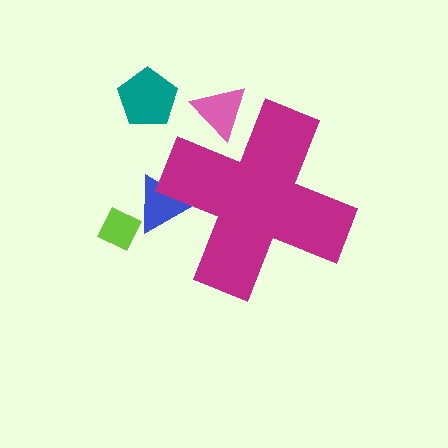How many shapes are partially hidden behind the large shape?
2 shapes are partially hidden.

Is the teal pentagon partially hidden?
No, the teal pentagon is fully visible.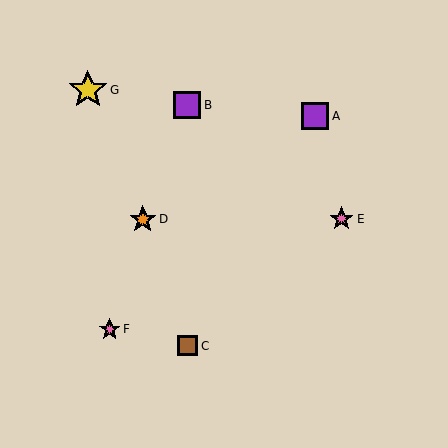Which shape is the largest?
The yellow star (labeled G) is the largest.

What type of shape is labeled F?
Shape F is a pink star.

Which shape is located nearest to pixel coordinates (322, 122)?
The purple square (labeled A) at (315, 116) is nearest to that location.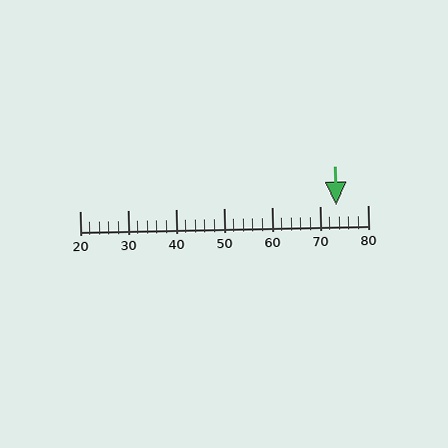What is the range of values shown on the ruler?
The ruler shows values from 20 to 80.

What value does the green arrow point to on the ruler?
The green arrow points to approximately 74.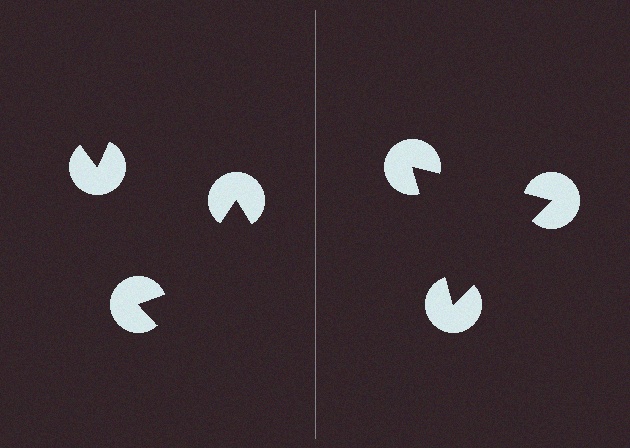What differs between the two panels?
The pac-man discs are positioned identically on both sides; only the wedge orientations differ. On the right they align to a triangle; on the left they are misaligned.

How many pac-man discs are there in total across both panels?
6 — 3 on each side.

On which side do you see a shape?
An illusory triangle appears on the right side. On the left side the wedge cuts are rotated, so no coherent shape forms.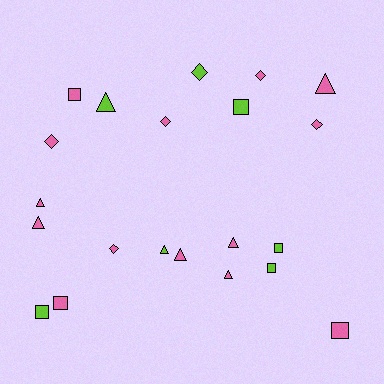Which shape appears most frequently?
Triangle, with 8 objects.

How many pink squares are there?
There are 3 pink squares.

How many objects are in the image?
There are 21 objects.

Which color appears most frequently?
Pink, with 14 objects.